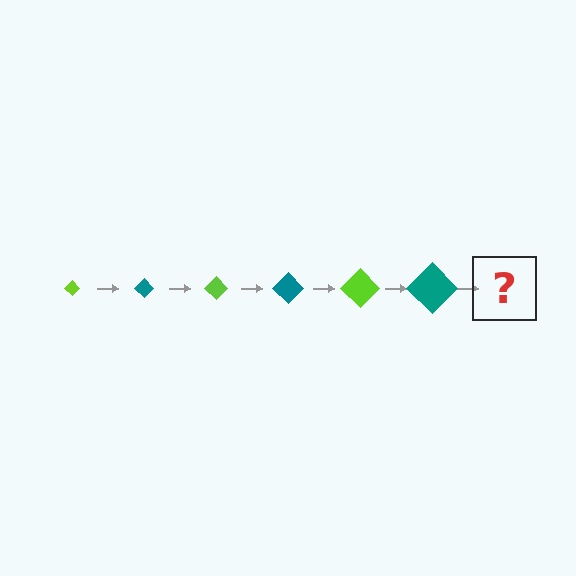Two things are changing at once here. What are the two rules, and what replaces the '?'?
The two rules are that the diamond grows larger each step and the color cycles through lime and teal. The '?' should be a lime diamond, larger than the previous one.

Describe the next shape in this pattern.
It should be a lime diamond, larger than the previous one.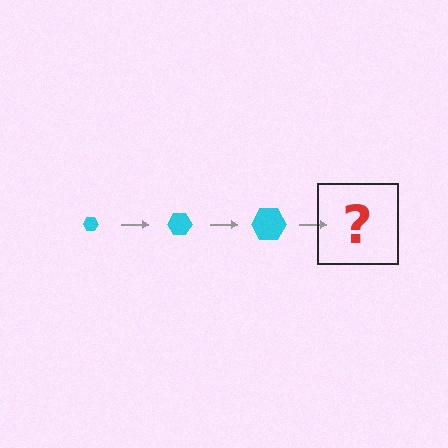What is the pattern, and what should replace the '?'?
The pattern is that the hexagon gets progressively larger each step. The '?' should be a cyan hexagon, larger than the previous one.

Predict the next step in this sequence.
The next step is a cyan hexagon, larger than the previous one.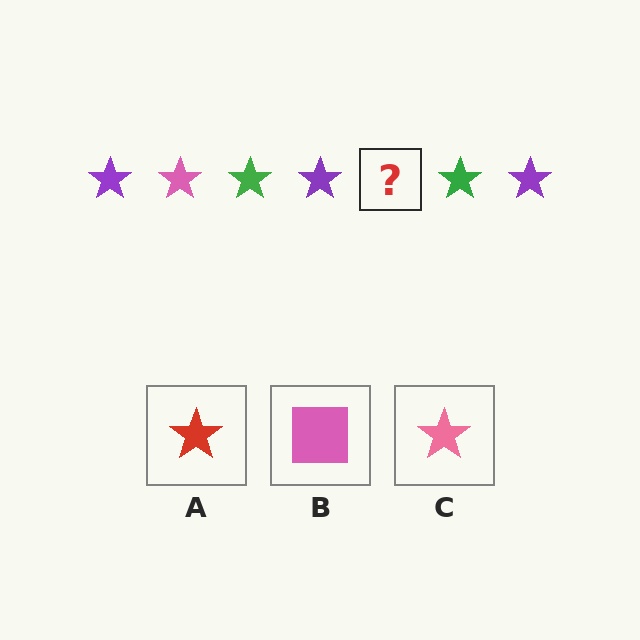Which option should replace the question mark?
Option C.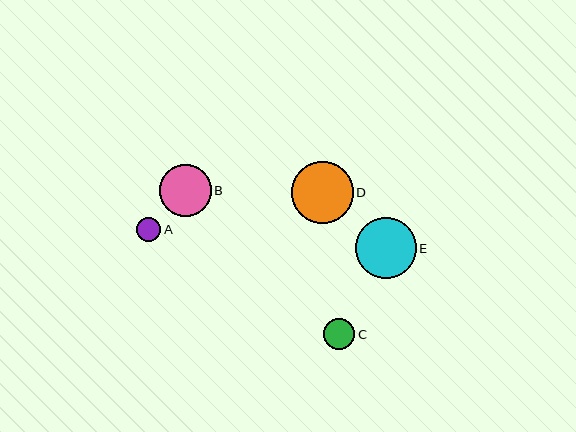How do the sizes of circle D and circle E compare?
Circle D and circle E are approximately the same size.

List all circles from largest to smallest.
From largest to smallest: D, E, B, C, A.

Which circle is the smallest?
Circle A is the smallest with a size of approximately 24 pixels.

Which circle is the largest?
Circle D is the largest with a size of approximately 62 pixels.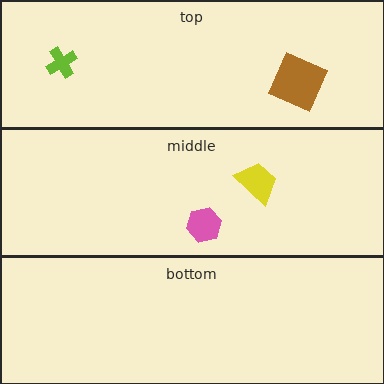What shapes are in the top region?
The lime cross, the brown square.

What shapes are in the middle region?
The yellow trapezoid, the pink hexagon.